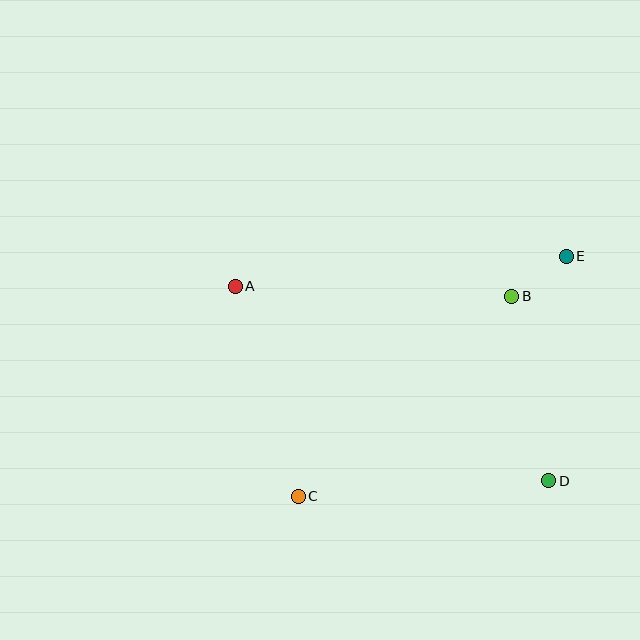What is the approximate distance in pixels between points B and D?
The distance between B and D is approximately 188 pixels.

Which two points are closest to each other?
Points B and E are closest to each other.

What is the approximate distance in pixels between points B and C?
The distance between B and C is approximately 293 pixels.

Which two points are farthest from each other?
Points A and D are farthest from each other.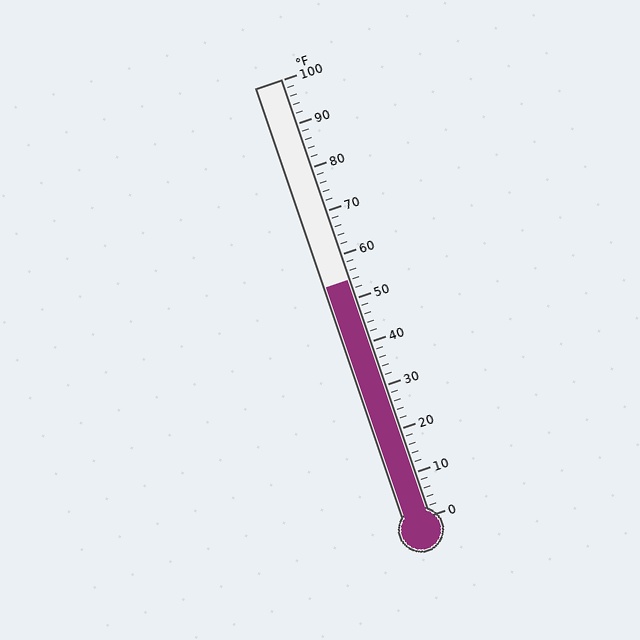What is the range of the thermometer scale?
The thermometer scale ranges from 0°F to 100°F.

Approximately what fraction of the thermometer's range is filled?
The thermometer is filled to approximately 55% of its range.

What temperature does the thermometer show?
The thermometer shows approximately 54°F.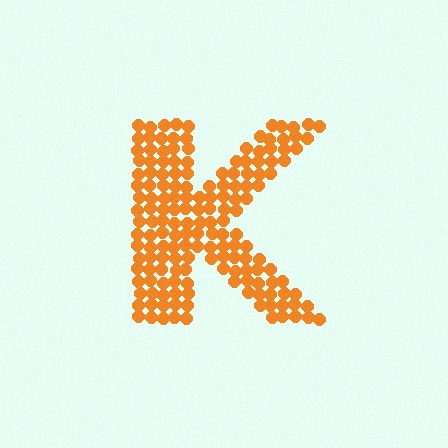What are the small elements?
The small elements are circles.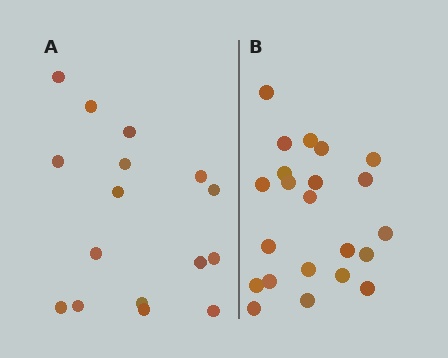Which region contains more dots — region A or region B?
Region B (the right region) has more dots.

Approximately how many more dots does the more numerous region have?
Region B has about 6 more dots than region A.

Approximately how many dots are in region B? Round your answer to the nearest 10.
About 20 dots. (The exact count is 22, which rounds to 20.)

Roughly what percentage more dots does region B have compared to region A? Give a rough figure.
About 40% more.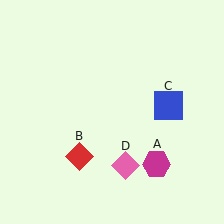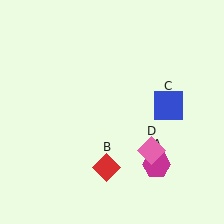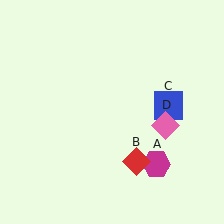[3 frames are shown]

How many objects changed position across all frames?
2 objects changed position: red diamond (object B), pink diamond (object D).